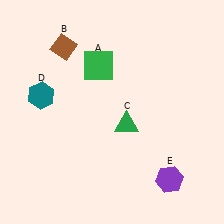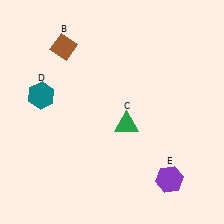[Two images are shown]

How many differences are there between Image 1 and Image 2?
There is 1 difference between the two images.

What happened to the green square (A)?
The green square (A) was removed in Image 2. It was in the top-left area of Image 1.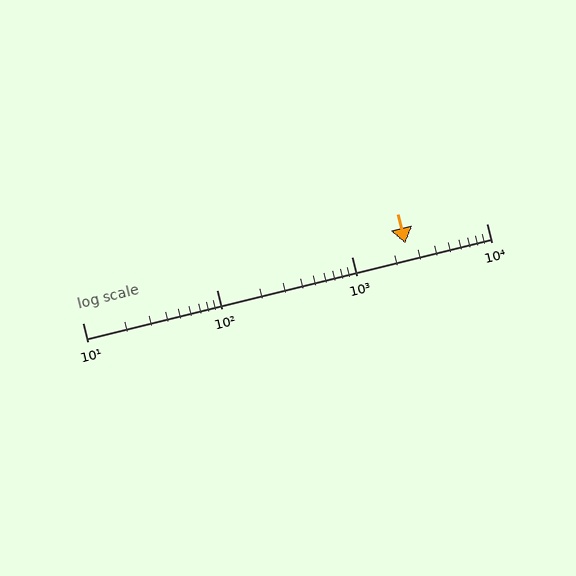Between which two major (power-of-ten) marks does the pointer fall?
The pointer is between 1000 and 10000.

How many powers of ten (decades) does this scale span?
The scale spans 3 decades, from 10 to 10000.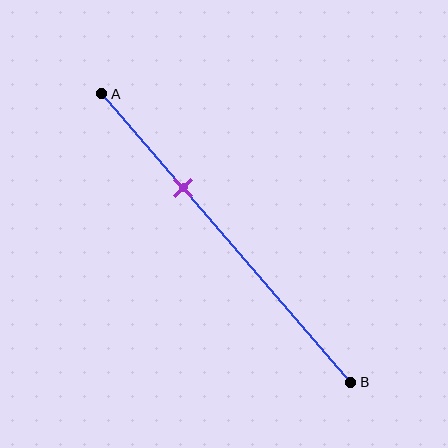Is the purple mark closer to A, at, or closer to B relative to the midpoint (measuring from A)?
The purple mark is closer to point A than the midpoint of segment AB.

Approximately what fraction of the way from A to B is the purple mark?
The purple mark is approximately 35% of the way from A to B.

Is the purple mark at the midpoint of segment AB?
No, the mark is at about 35% from A, not at the 50% midpoint.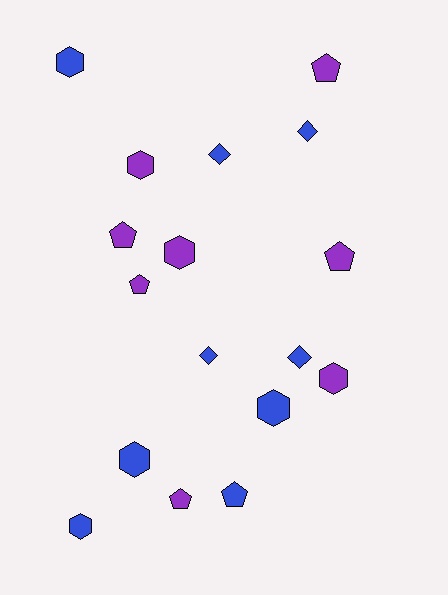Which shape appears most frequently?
Hexagon, with 7 objects.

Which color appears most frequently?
Blue, with 9 objects.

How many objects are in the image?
There are 17 objects.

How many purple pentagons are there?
There are 5 purple pentagons.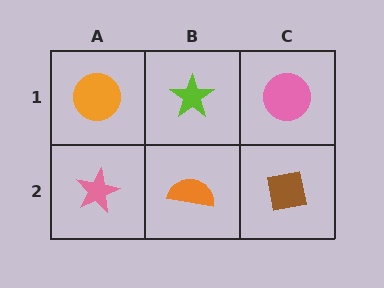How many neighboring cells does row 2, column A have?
2.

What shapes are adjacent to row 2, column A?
An orange circle (row 1, column A), an orange semicircle (row 2, column B).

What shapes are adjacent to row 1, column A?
A pink star (row 2, column A), a lime star (row 1, column B).